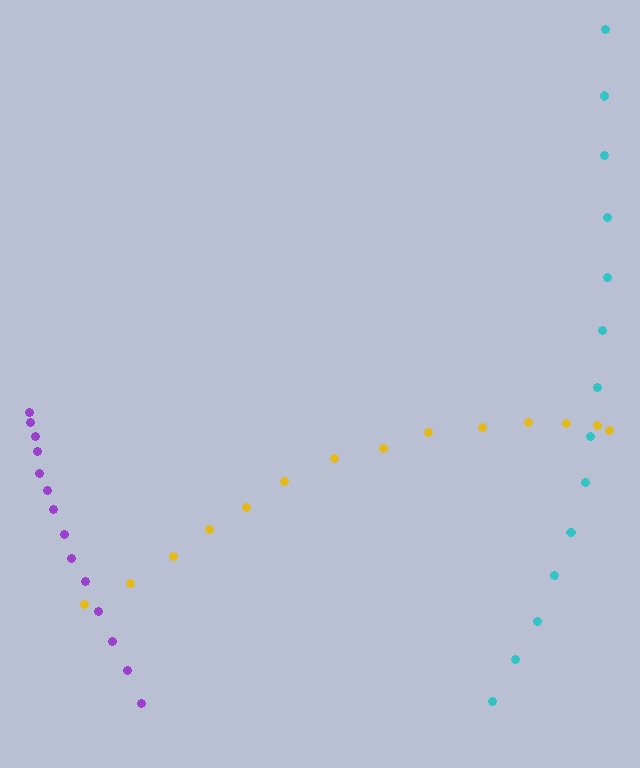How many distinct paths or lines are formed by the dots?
There are 3 distinct paths.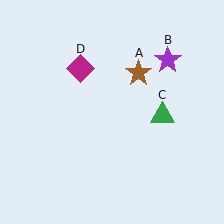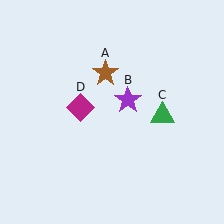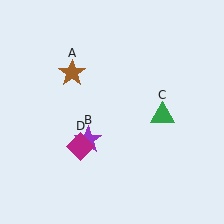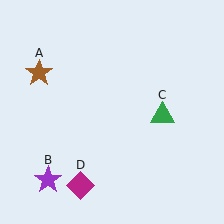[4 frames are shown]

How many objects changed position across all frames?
3 objects changed position: brown star (object A), purple star (object B), magenta diamond (object D).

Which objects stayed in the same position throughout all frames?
Green triangle (object C) remained stationary.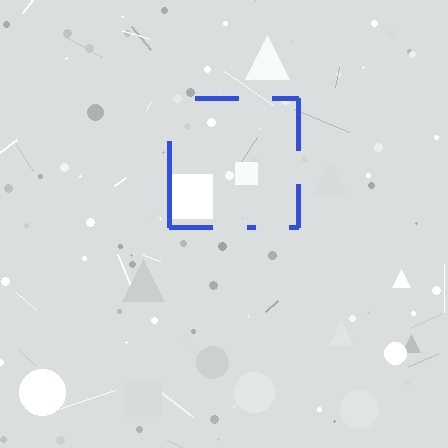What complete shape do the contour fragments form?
The contour fragments form a square.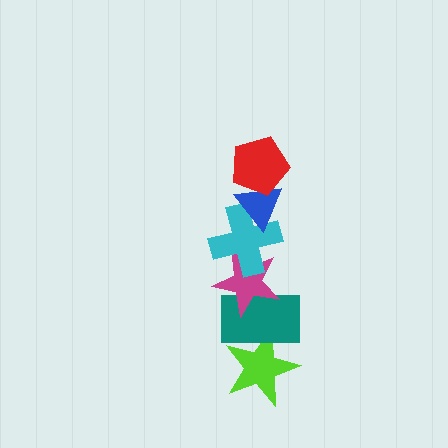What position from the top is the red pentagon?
The red pentagon is 1st from the top.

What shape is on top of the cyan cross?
The blue triangle is on top of the cyan cross.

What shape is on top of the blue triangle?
The red pentagon is on top of the blue triangle.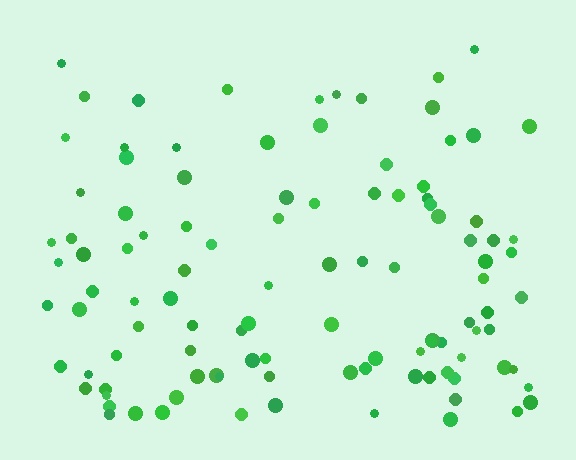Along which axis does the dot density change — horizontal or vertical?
Vertical.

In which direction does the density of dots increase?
From top to bottom, with the bottom side densest.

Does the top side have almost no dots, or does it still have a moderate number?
Still a moderate number, just noticeably fewer than the bottom.